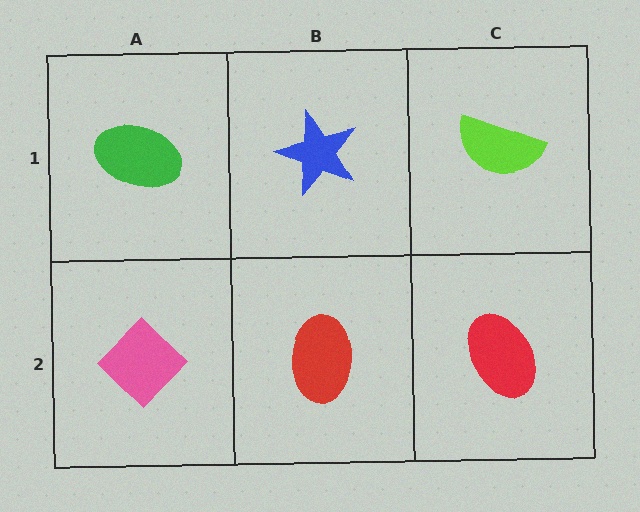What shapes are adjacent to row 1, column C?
A red ellipse (row 2, column C), a blue star (row 1, column B).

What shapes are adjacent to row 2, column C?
A lime semicircle (row 1, column C), a red ellipse (row 2, column B).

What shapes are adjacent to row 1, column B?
A red ellipse (row 2, column B), a green ellipse (row 1, column A), a lime semicircle (row 1, column C).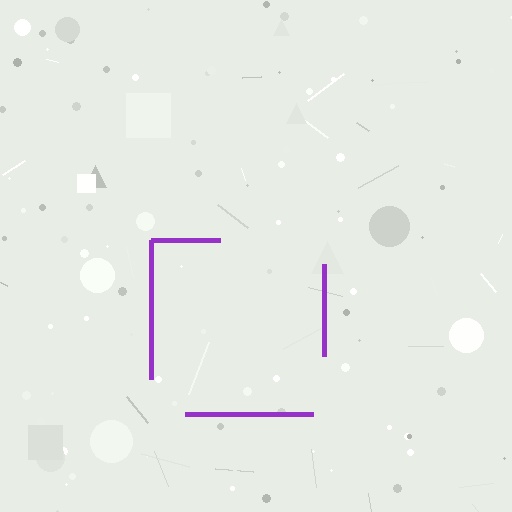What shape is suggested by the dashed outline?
The dashed outline suggests a square.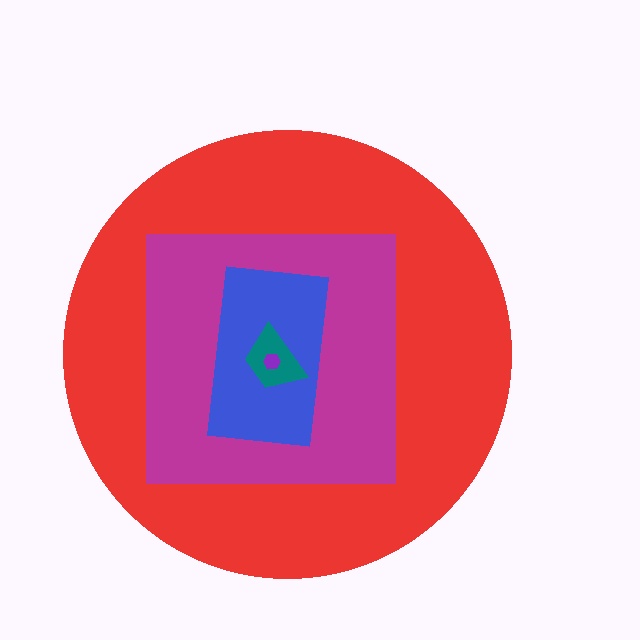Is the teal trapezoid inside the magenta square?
Yes.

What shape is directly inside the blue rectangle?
The teal trapezoid.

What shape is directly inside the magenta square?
The blue rectangle.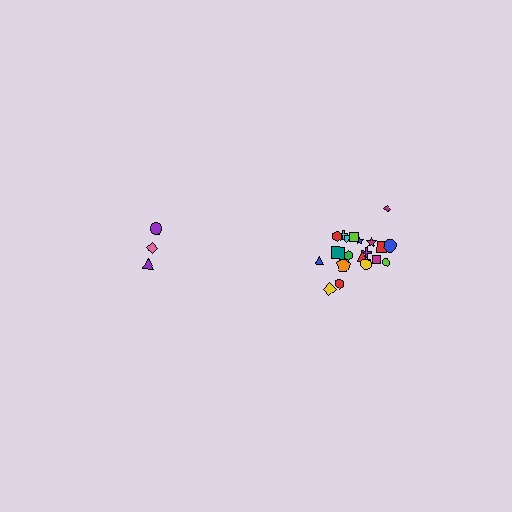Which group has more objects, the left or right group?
The right group.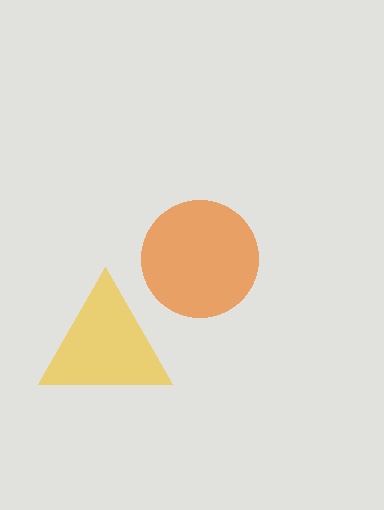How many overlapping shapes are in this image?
There are 2 overlapping shapes in the image.